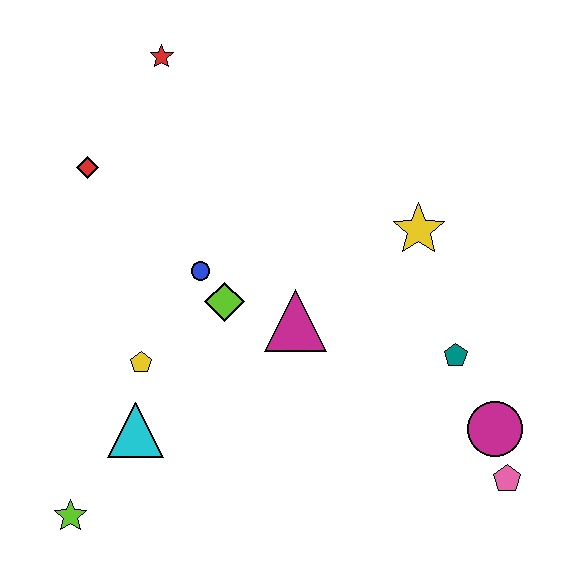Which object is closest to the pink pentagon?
The magenta circle is closest to the pink pentagon.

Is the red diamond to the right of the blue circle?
No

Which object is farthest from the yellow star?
The lime star is farthest from the yellow star.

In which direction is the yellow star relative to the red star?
The yellow star is to the right of the red star.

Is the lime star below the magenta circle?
Yes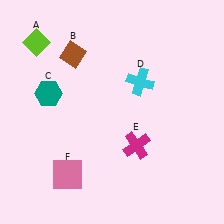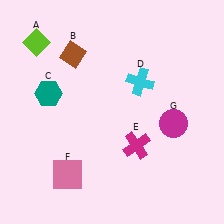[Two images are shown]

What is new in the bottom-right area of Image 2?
A magenta circle (G) was added in the bottom-right area of Image 2.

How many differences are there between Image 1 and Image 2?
There is 1 difference between the two images.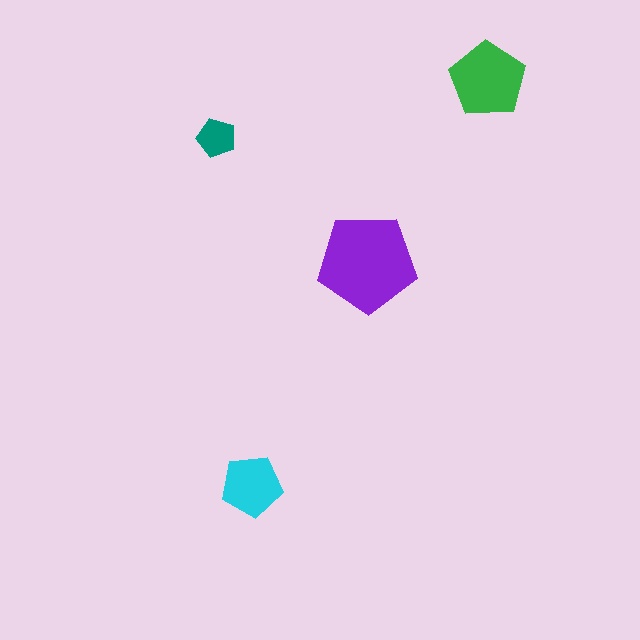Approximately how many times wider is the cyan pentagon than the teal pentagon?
About 1.5 times wider.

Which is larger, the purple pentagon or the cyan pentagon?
The purple one.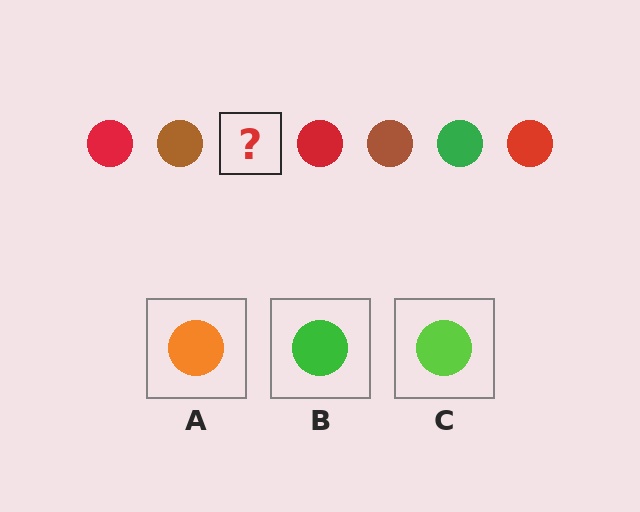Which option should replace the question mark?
Option B.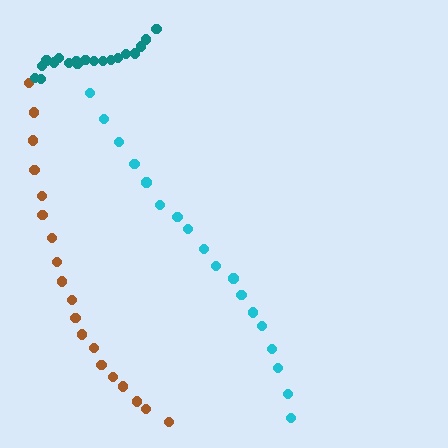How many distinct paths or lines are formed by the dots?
There are 3 distinct paths.